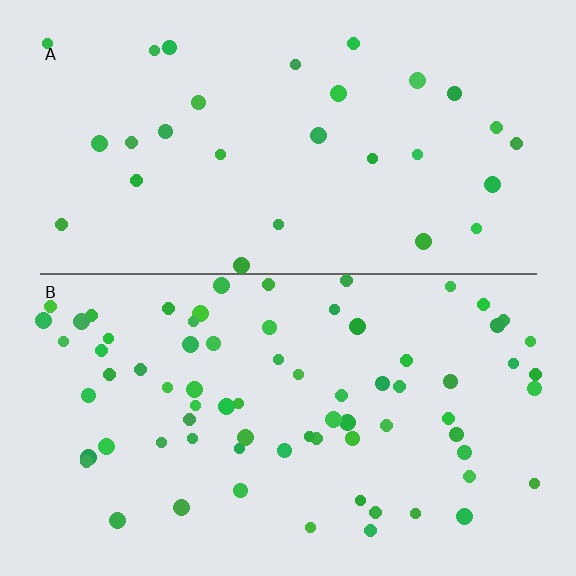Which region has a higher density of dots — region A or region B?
B (the bottom).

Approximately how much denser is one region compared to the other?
Approximately 2.5× — region B over region A.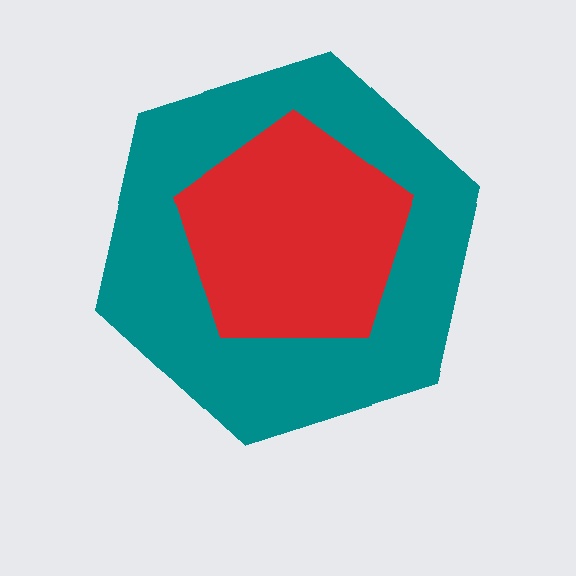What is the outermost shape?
The teal hexagon.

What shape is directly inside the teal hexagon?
The red pentagon.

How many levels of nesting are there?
2.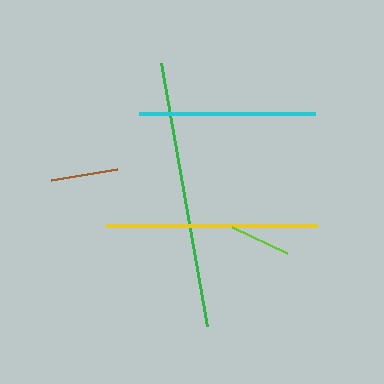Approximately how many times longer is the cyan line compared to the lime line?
The cyan line is approximately 2.9 times the length of the lime line.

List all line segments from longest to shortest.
From longest to shortest: green, yellow, cyan, brown, lime.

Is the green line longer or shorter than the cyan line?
The green line is longer than the cyan line.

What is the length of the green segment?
The green segment is approximately 267 pixels long.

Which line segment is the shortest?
The lime line is the shortest at approximately 61 pixels.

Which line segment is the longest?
The green line is the longest at approximately 267 pixels.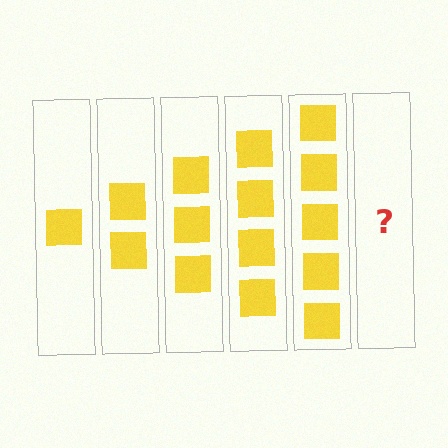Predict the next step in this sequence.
The next step is 6 squares.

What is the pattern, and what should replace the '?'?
The pattern is that each step adds one more square. The '?' should be 6 squares.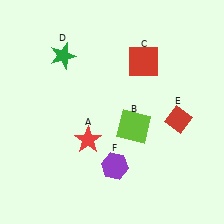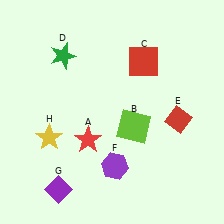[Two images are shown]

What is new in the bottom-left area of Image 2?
A yellow star (H) was added in the bottom-left area of Image 2.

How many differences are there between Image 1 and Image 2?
There are 2 differences between the two images.